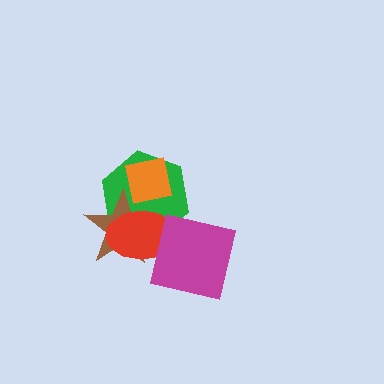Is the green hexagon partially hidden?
Yes, it is partially covered by another shape.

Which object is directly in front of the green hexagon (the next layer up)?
The brown star is directly in front of the green hexagon.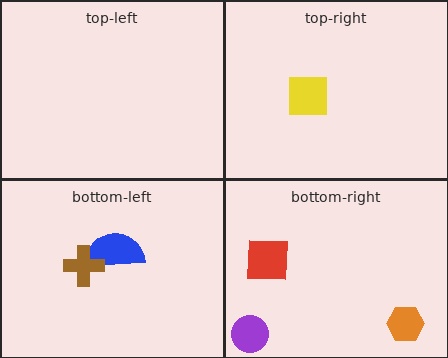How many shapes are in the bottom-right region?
3.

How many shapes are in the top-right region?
1.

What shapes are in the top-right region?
The yellow square.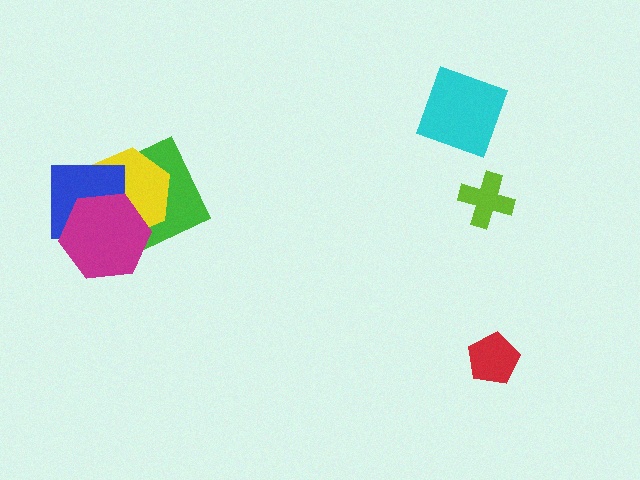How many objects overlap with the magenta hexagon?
3 objects overlap with the magenta hexagon.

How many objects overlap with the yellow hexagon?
3 objects overlap with the yellow hexagon.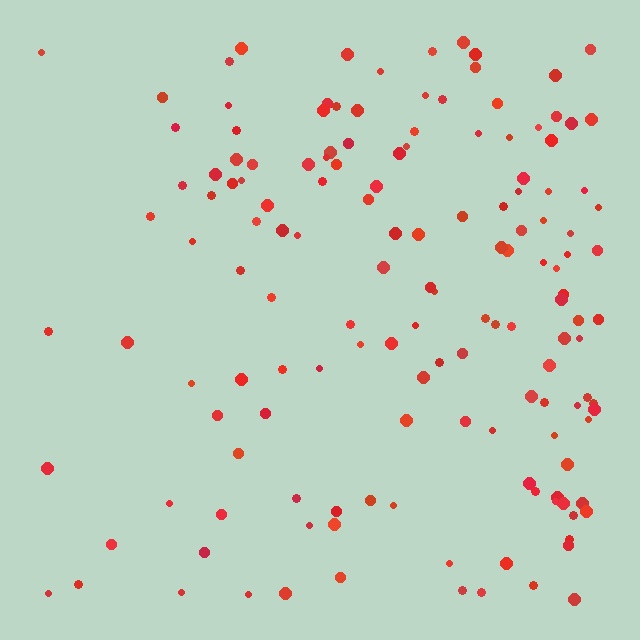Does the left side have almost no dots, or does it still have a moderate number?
Still a moderate number, just noticeably fewer than the right.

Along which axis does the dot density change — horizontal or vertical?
Horizontal.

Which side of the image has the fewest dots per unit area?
The left.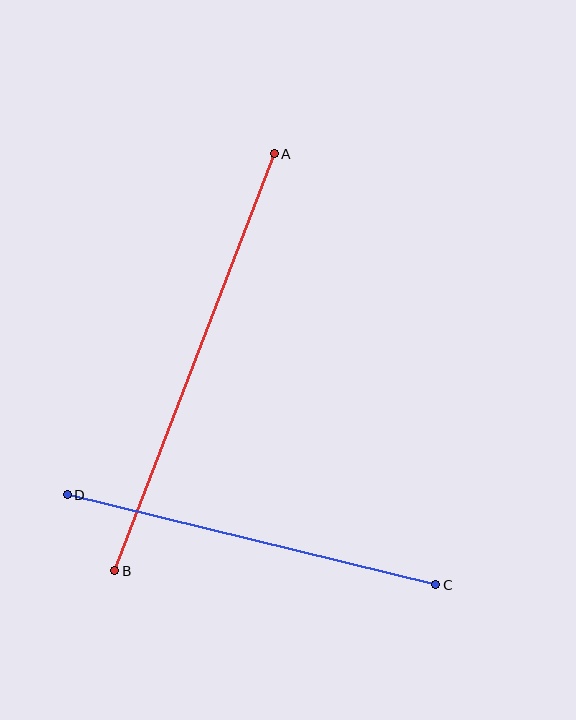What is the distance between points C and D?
The distance is approximately 379 pixels.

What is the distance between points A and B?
The distance is approximately 446 pixels.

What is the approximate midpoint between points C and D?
The midpoint is at approximately (252, 540) pixels.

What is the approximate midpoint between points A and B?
The midpoint is at approximately (195, 362) pixels.